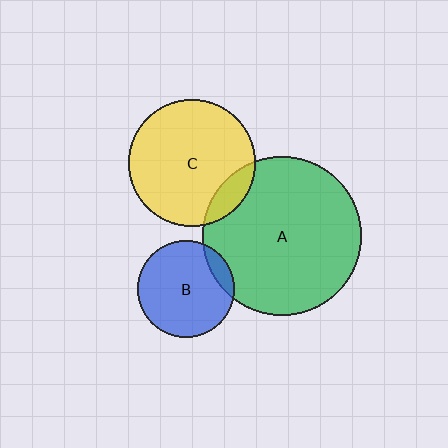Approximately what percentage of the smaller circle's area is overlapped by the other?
Approximately 10%.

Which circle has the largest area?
Circle A (green).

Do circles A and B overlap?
Yes.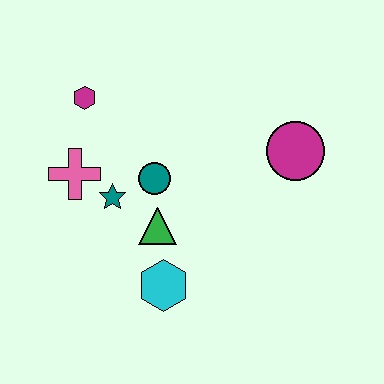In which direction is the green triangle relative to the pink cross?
The green triangle is to the right of the pink cross.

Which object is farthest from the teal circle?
The magenta circle is farthest from the teal circle.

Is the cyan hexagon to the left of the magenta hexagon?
No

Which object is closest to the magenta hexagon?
The pink cross is closest to the magenta hexagon.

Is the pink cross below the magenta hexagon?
Yes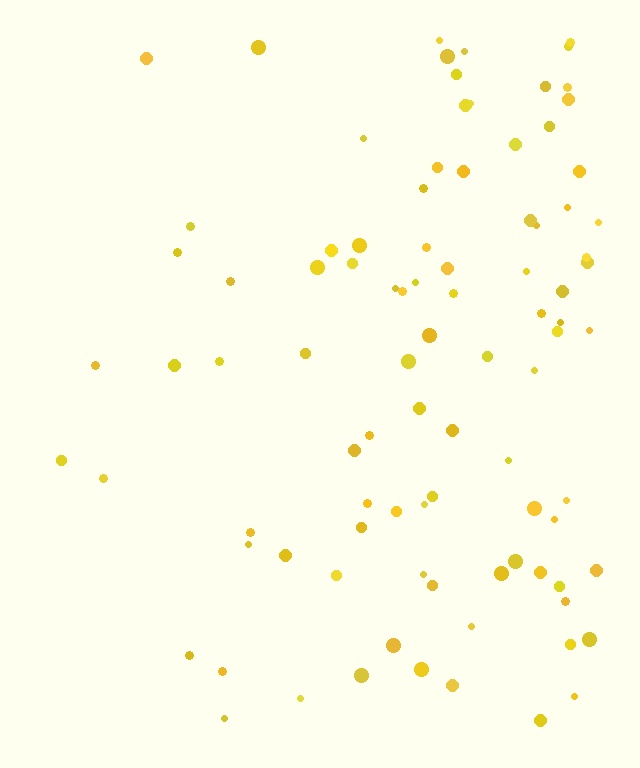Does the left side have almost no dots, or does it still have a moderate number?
Still a moderate number, just noticeably fewer than the right.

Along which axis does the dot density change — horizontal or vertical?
Horizontal.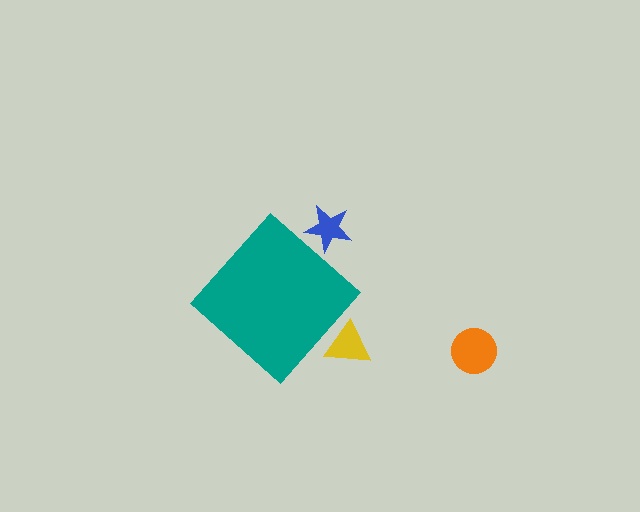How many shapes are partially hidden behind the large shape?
2 shapes are partially hidden.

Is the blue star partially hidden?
Yes, the blue star is partially hidden behind the teal diamond.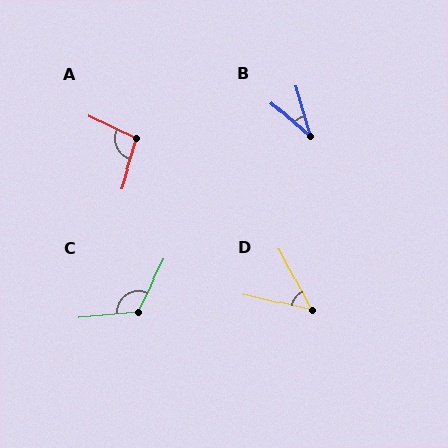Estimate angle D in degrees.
Approximately 49 degrees.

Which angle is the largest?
C, at approximately 121 degrees.